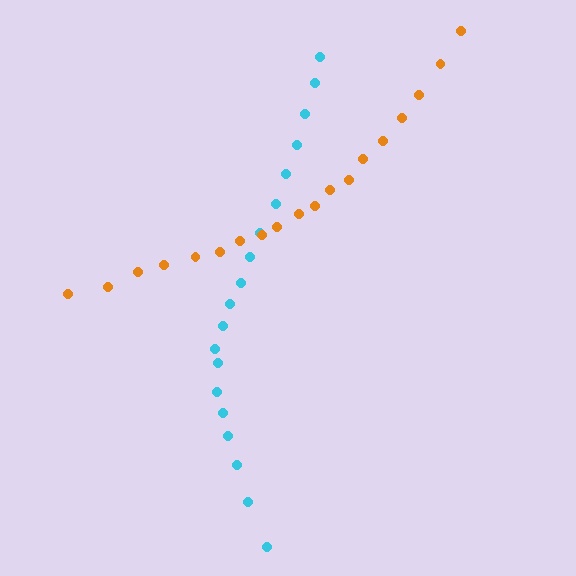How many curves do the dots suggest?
There are 2 distinct paths.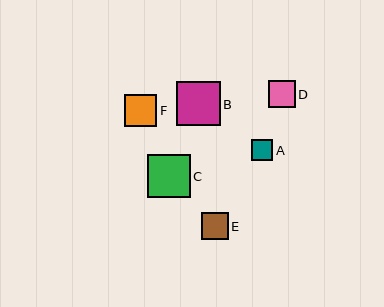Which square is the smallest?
Square A is the smallest with a size of approximately 22 pixels.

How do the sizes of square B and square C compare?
Square B and square C are approximately the same size.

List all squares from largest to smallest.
From largest to smallest: B, C, F, E, D, A.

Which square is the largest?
Square B is the largest with a size of approximately 44 pixels.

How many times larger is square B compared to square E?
Square B is approximately 1.6 times the size of square E.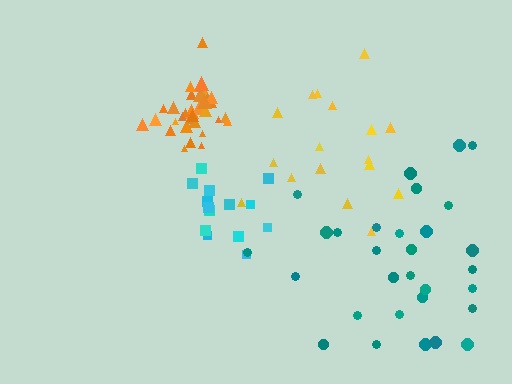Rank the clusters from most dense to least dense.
orange, cyan, yellow, teal.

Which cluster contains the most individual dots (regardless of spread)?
Orange (34).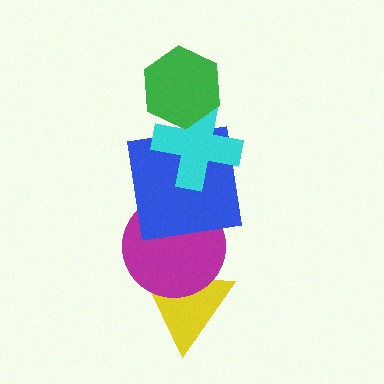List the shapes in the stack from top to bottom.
From top to bottom: the green hexagon, the cyan cross, the blue square, the magenta circle, the yellow triangle.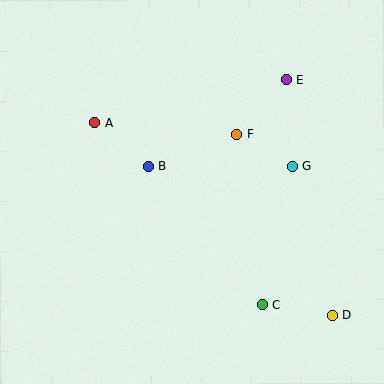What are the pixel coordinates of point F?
Point F is at (236, 134).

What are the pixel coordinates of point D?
Point D is at (332, 315).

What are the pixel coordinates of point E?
Point E is at (286, 80).